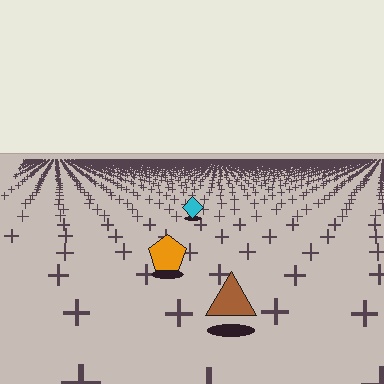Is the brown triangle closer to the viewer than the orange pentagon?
Yes. The brown triangle is closer — you can tell from the texture gradient: the ground texture is coarser near it.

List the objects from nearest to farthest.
From nearest to farthest: the brown triangle, the orange pentagon, the cyan diamond.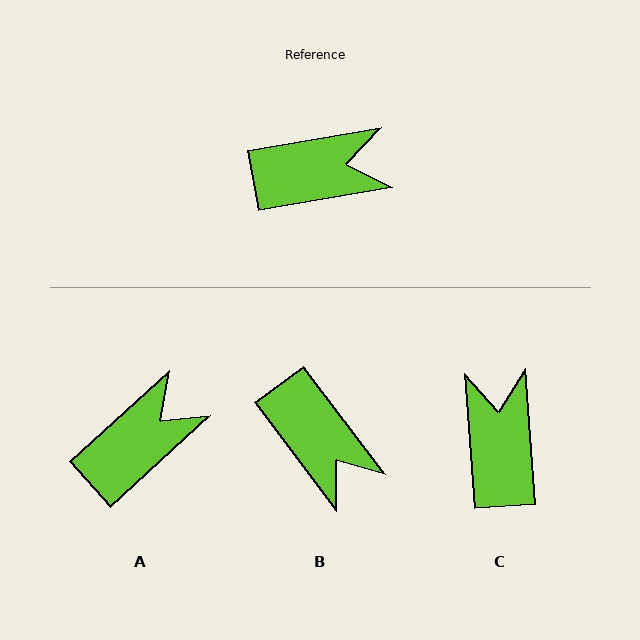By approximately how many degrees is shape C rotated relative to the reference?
Approximately 84 degrees counter-clockwise.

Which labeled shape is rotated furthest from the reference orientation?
C, about 84 degrees away.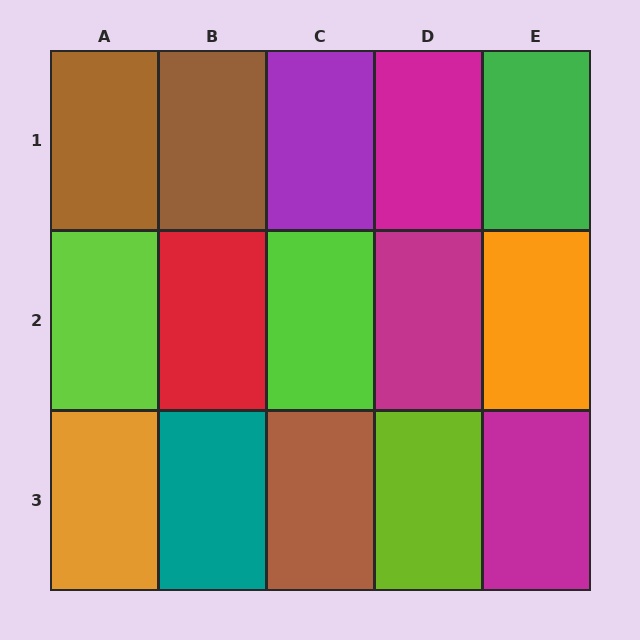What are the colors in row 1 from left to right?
Brown, brown, purple, magenta, green.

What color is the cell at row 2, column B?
Red.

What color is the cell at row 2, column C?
Lime.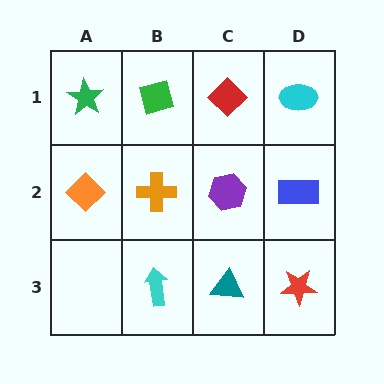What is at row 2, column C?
A purple hexagon.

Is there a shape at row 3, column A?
No, that cell is empty.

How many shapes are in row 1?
4 shapes.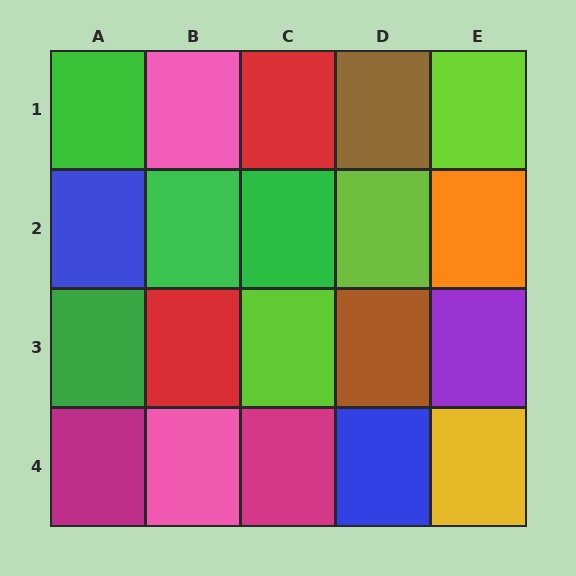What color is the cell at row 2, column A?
Blue.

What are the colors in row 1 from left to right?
Green, pink, red, brown, lime.